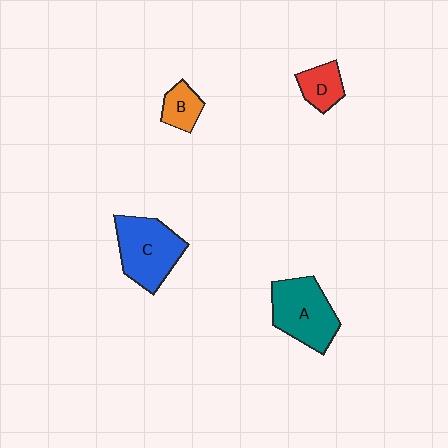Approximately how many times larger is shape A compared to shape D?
Approximately 2.2 times.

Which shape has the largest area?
Shape C (blue).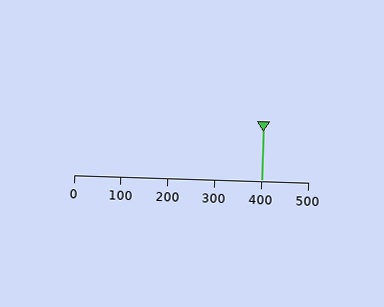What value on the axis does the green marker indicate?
The marker indicates approximately 400.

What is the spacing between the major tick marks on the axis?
The major ticks are spaced 100 apart.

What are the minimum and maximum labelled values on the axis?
The axis runs from 0 to 500.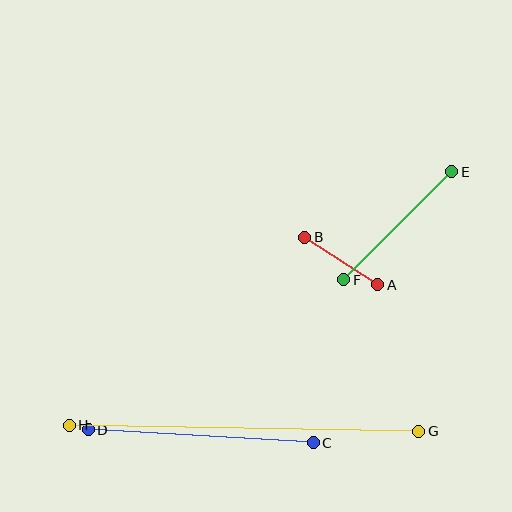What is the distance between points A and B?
The distance is approximately 87 pixels.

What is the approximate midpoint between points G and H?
The midpoint is at approximately (244, 428) pixels.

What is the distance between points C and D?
The distance is approximately 225 pixels.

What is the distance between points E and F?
The distance is approximately 153 pixels.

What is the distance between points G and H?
The distance is approximately 349 pixels.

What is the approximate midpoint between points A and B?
The midpoint is at approximately (341, 261) pixels.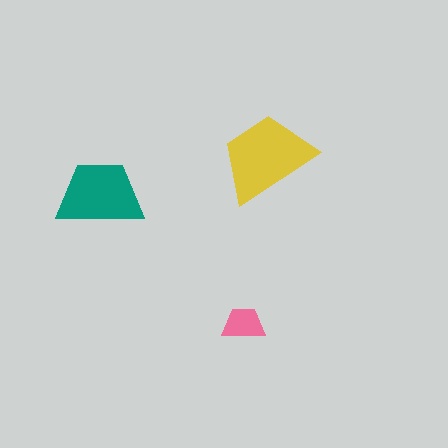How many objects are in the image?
There are 3 objects in the image.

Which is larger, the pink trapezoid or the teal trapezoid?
The teal one.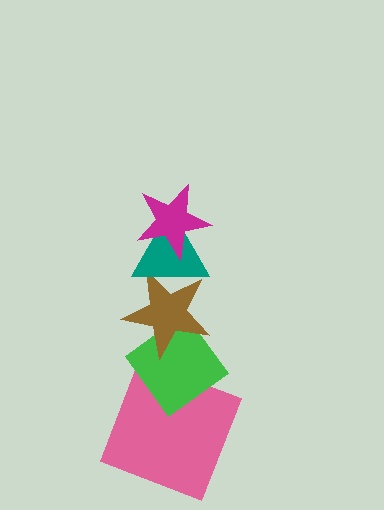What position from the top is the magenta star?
The magenta star is 1st from the top.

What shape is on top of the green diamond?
The brown star is on top of the green diamond.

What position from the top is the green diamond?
The green diamond is 4th from the top.